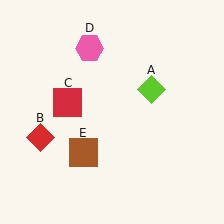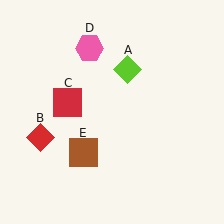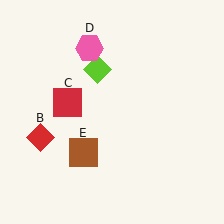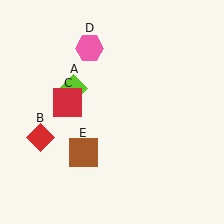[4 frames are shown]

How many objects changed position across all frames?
1 object changed position: lime diamond (object A).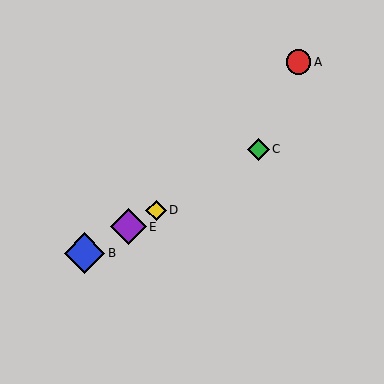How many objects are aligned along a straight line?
4 objects (B, C, D, E) are aligned along a straight line.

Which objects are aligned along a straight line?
Objects B, C, D, E are aligned along a straight line.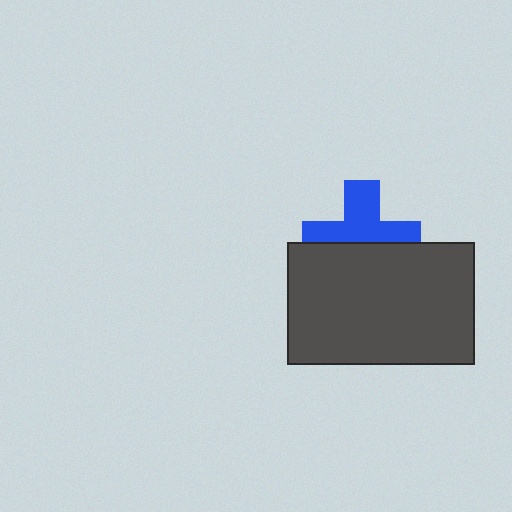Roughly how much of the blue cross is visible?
About half of it is visible (roughly 53%).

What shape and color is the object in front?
The object in front is a dark gray rectangle.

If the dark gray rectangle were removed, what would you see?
You would see the complete blue cross.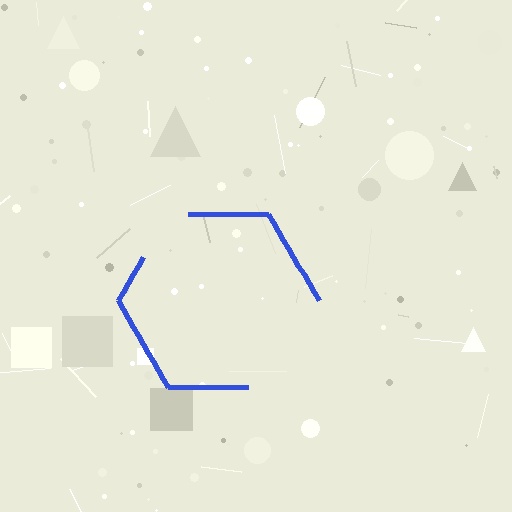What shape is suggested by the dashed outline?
The dashed outline suggests a hexagon.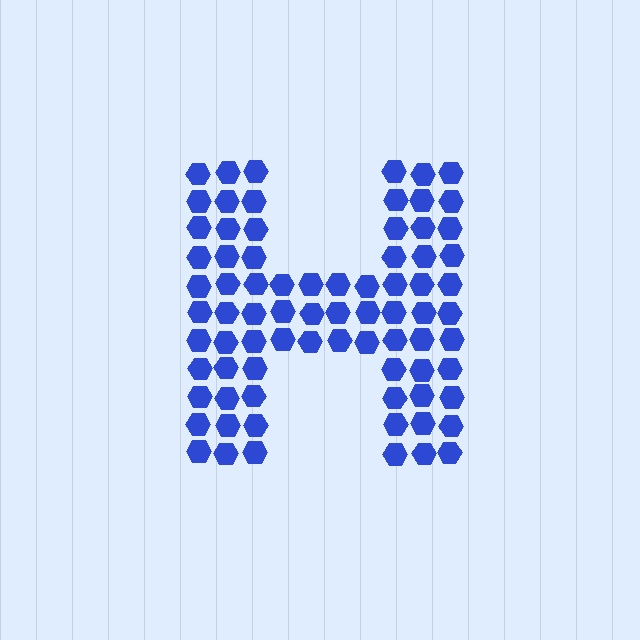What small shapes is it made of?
It is made of small hexagons.